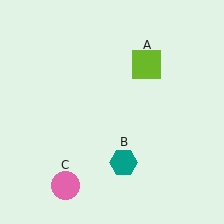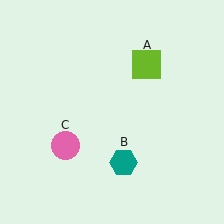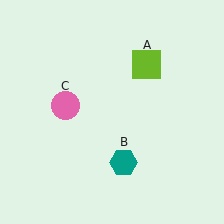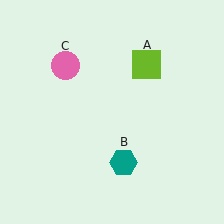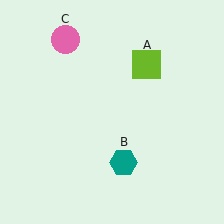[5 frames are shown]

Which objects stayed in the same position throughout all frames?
Lime square (object A) and teal hexagon (object B) remained stationary.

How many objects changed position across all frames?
1 object changed position: pink circle (object C).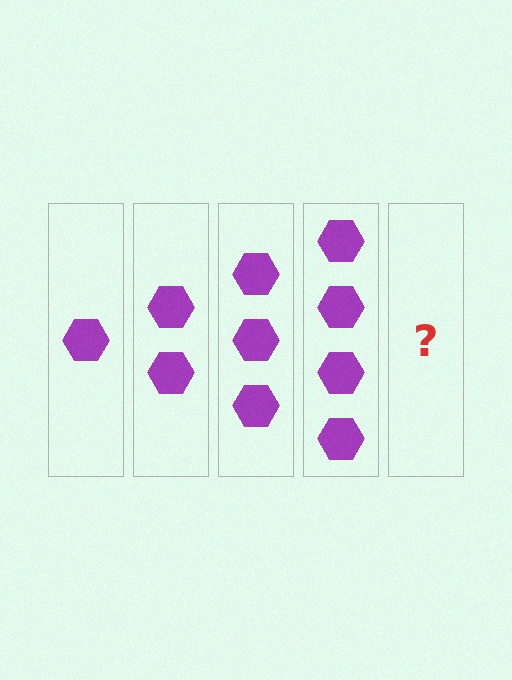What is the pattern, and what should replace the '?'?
The pattern is that each step adds one more hexagon. The '?' should be 5 hexagons.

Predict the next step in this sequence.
The next step is 5 hexagons.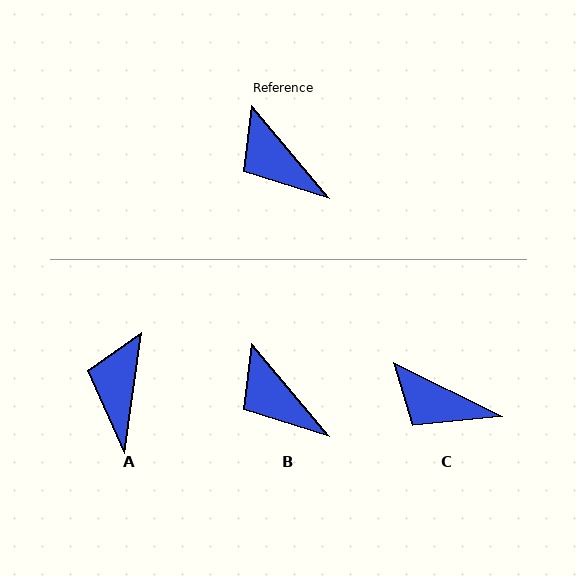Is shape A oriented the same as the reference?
No, it is off by about 48 degrees.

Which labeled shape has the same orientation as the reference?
B.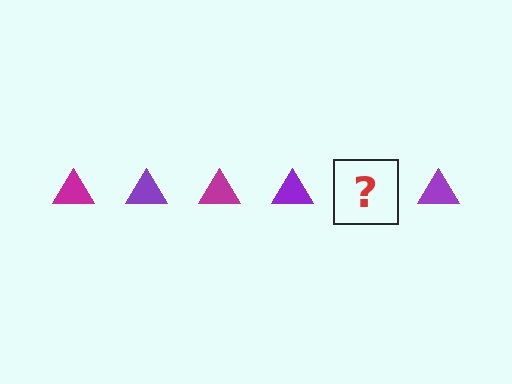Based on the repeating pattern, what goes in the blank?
The blank should be a magenta triangle.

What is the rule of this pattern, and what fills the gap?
The rule is that the pattern cycles through magenta, purple triangles. The gap should be filled with a magenta triangle.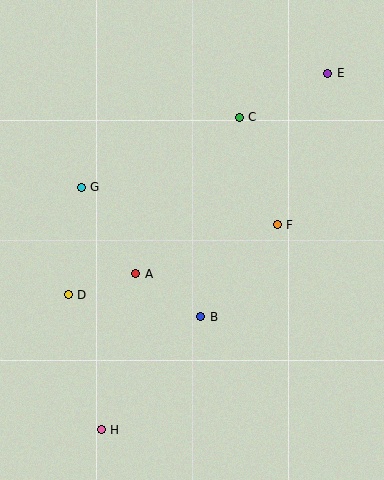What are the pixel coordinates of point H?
Point H is at (101, 430).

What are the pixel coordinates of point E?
Point E is at (327, 73).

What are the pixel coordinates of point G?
Point G is at (81, 187).